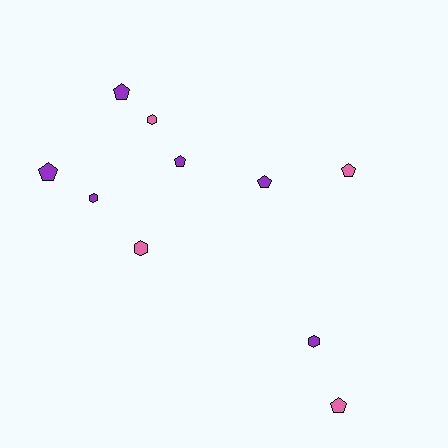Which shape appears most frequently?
Pentagon, with 6 objects.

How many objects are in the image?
There are 10 objects.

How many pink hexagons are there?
There are 2 pink hexagons.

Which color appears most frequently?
Purple, with 6 objects.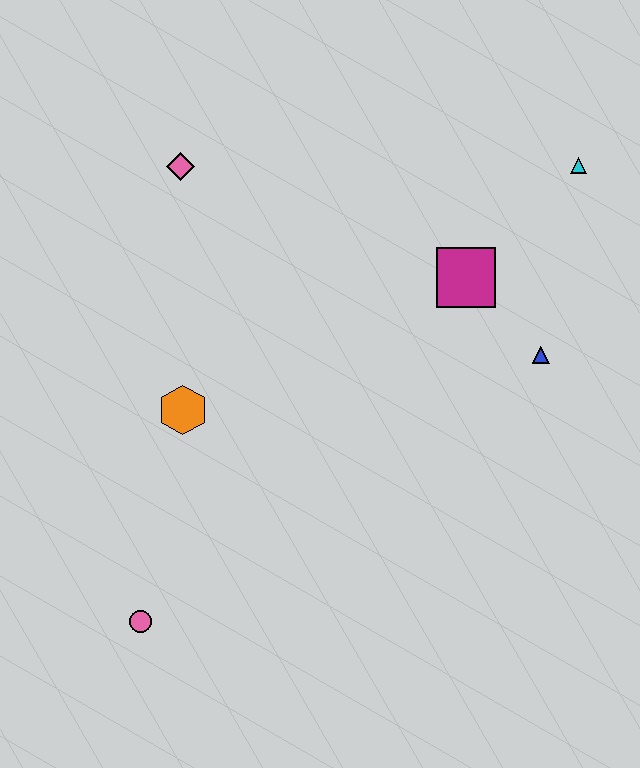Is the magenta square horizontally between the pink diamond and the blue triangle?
Yes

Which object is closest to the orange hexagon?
The pink circle is closest to the orange hexagon.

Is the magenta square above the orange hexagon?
Yes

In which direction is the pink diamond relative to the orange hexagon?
The pink diamond is above the orange hexagon.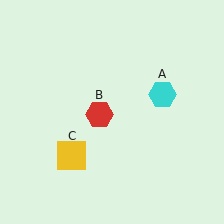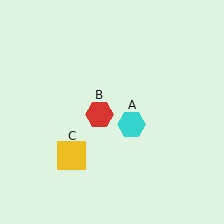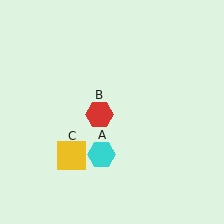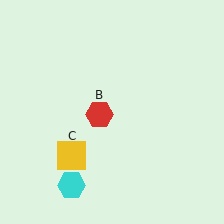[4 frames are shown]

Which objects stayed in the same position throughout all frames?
Red hexagon (object B) and yellow square (object C) remained stationary.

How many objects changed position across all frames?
1 object changed position: cyan hexagon (object A).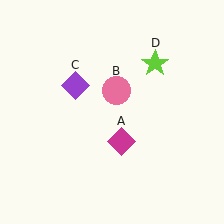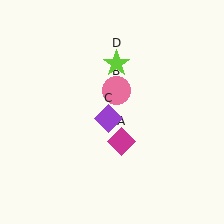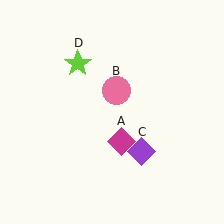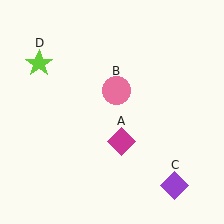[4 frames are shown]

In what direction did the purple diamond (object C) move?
The purple diamond (object C) moved down and to the right.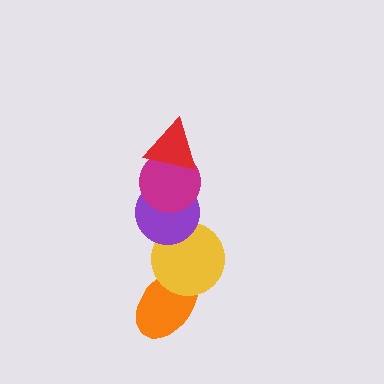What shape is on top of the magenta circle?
The red triangle is on top of the magenta circle.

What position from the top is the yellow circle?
The yellow circle is 4th from the top.